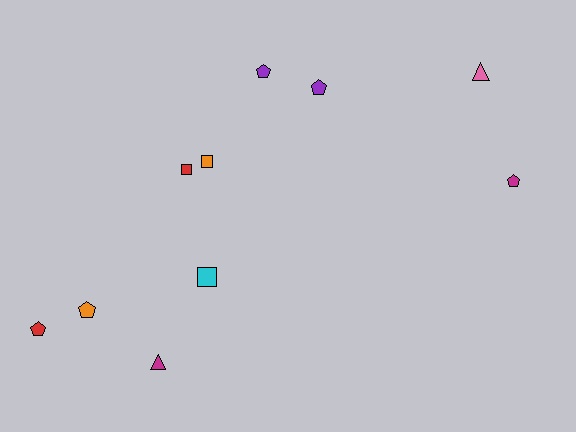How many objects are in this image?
There are 10 objects.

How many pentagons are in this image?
There are 5 pentagons.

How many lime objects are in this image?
There are no lime objects.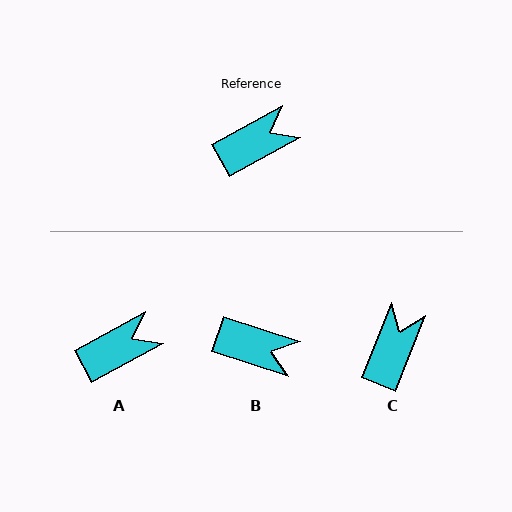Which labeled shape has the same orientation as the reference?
A.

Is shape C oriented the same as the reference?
No, it is off by about 39 degrees.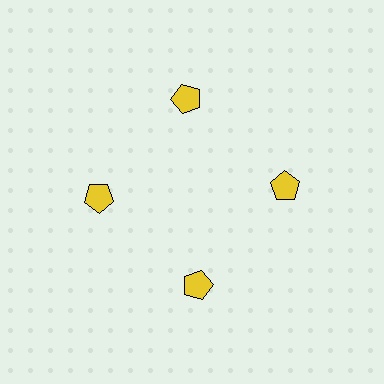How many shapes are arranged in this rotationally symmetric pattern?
There are 4 shapes, arranged in 4 groups of 1.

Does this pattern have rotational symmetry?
Yes, this pattern has 4-fold rotational symmetry. It looks the same after rotating 90 degrees around the center.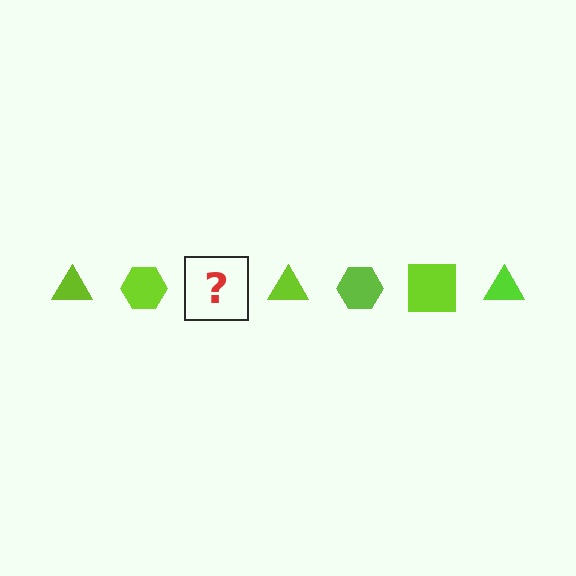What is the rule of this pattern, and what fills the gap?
The rule is that the pattern cycles through triangle, hexagon, square shapes in lime. The gap should be filled with a lime square.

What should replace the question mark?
The question mark should be replaced with a lime square.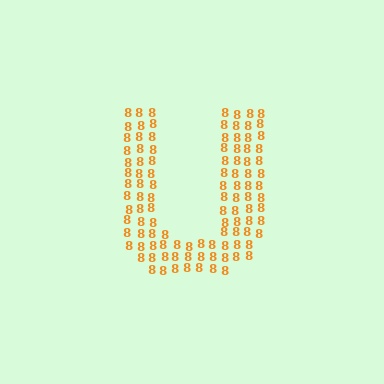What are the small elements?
The small elements are digit 8's.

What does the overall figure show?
The overall figure shows the letter U.